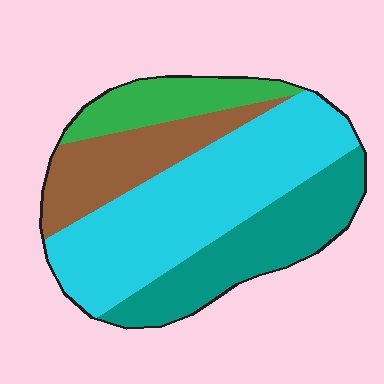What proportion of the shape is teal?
Teal takes up about one quarter (1/4) of the shape.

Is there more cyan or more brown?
Cyan.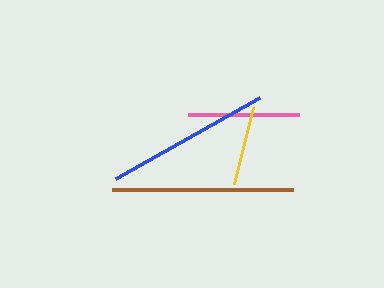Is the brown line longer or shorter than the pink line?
The brown line is longer than the pink line.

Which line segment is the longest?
The brown line is the longest at approximately 181 pixels.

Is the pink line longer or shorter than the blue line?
The blue line is longer than the pink line.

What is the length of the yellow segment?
The yellow segment is approximately 80 pixels long.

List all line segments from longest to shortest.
From longest to shortest: brown, blue, pink, yellow.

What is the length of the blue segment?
The blue segment is approximately 166 pixels long.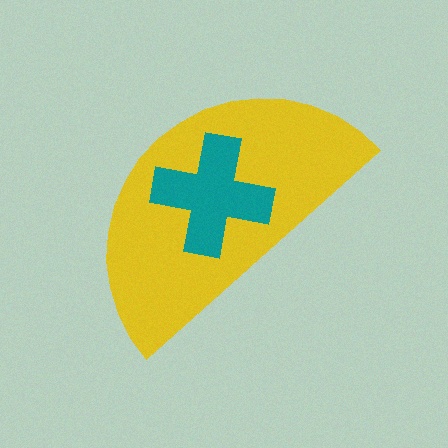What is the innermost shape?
The teal cross.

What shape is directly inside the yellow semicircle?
The teal cross.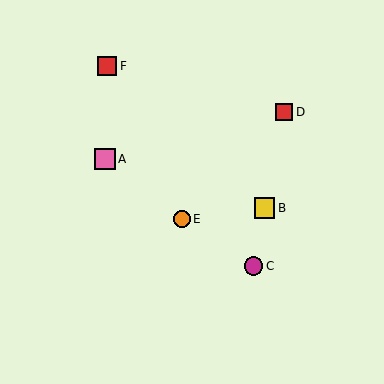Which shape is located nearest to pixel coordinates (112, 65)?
The red square (labeled F) at (107, 66) is nearest to that location.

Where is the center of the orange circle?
The center of the orange circle is at (182, 219).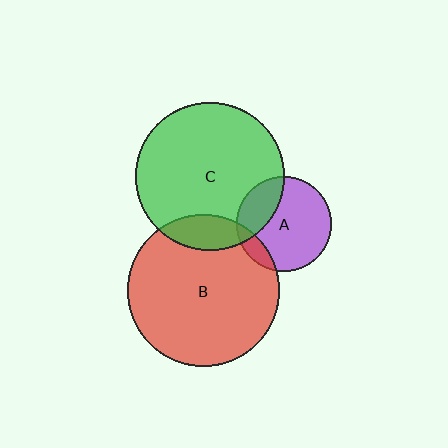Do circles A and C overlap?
Yes.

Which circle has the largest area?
Circle B (red).